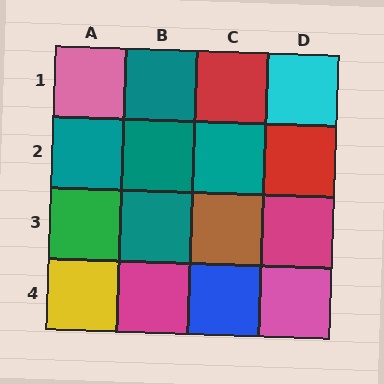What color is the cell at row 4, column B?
Magenta.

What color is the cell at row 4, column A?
Yellow.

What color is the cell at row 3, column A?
Green.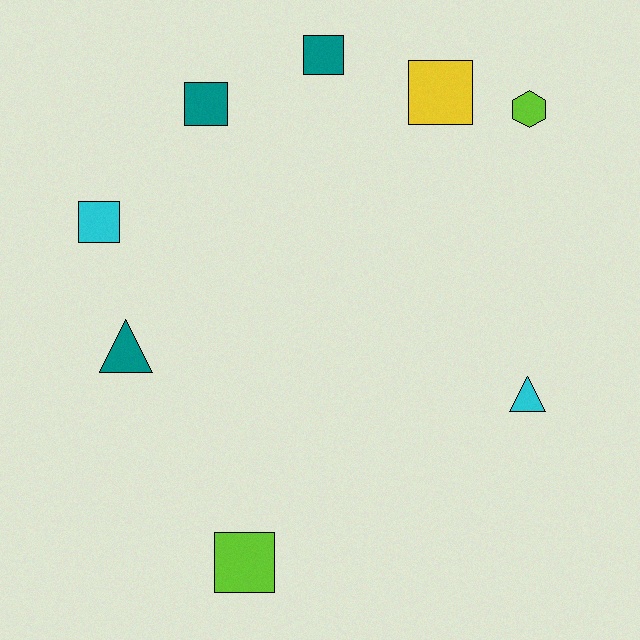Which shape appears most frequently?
Square, with 5 objects.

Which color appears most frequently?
Teal, with 3 objects.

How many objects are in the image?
There are 8 objects.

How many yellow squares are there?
There is 1 yellow square.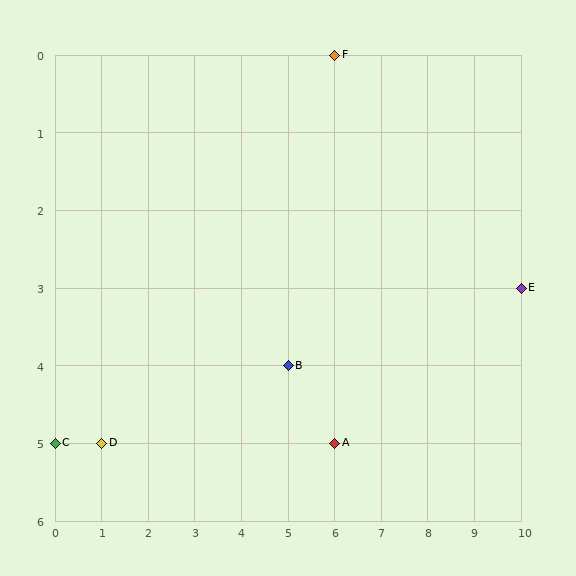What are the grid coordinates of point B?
Point B is at grid coordinates (5, 4).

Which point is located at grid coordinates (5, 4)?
Point B is at (5, 4).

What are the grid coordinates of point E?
Point E is at grid coordinates (10, 3).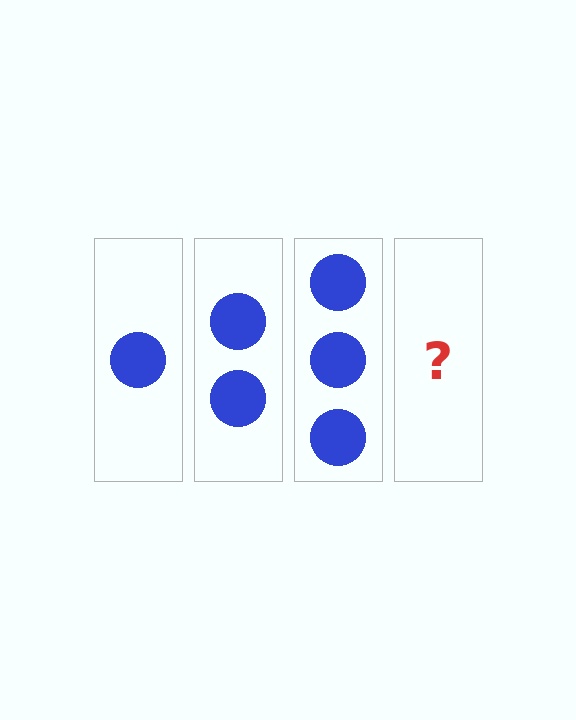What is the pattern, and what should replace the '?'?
The pattern is that each step adds one more circle. The '?' should be 4 circles.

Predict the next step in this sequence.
The next step is 4 circles.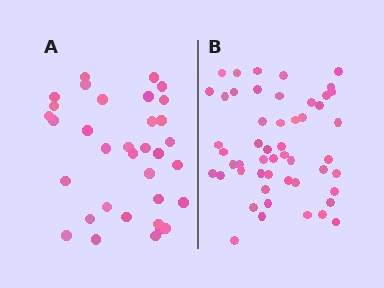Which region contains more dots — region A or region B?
Region B (the right region) has more dots.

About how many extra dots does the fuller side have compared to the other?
Region B has approximately 15 more dots than region A.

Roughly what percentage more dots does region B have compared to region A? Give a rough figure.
About 50% more.